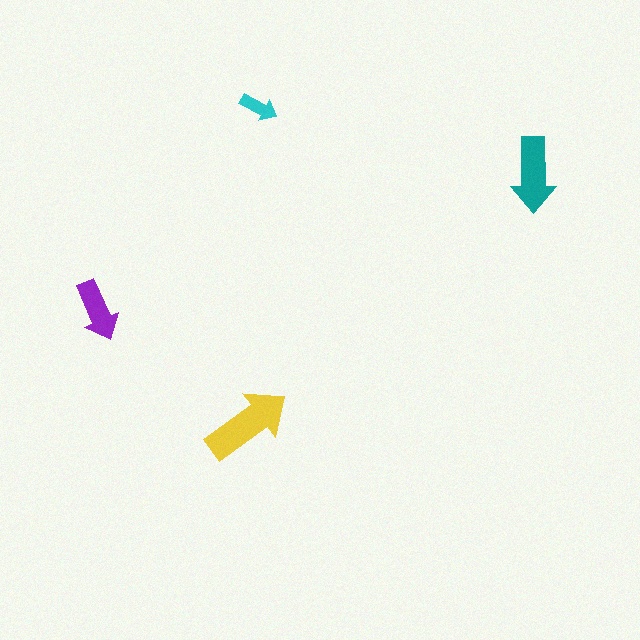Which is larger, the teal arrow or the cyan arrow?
The teal one.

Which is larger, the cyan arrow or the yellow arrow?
The yellow one.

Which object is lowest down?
The yellow arrow is bottommost.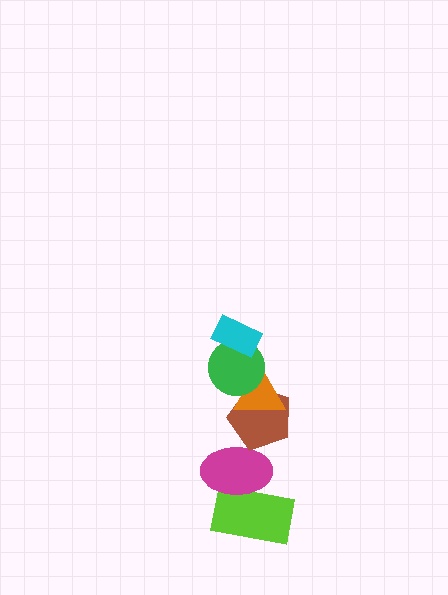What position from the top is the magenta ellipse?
The magenta ellipse is 5th from the top.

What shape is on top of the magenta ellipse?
The brown pentagon is on top of the magenta ellipse.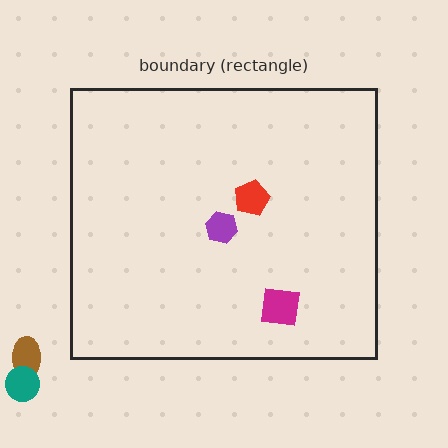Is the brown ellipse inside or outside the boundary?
Outside.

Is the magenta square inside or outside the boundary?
Inside.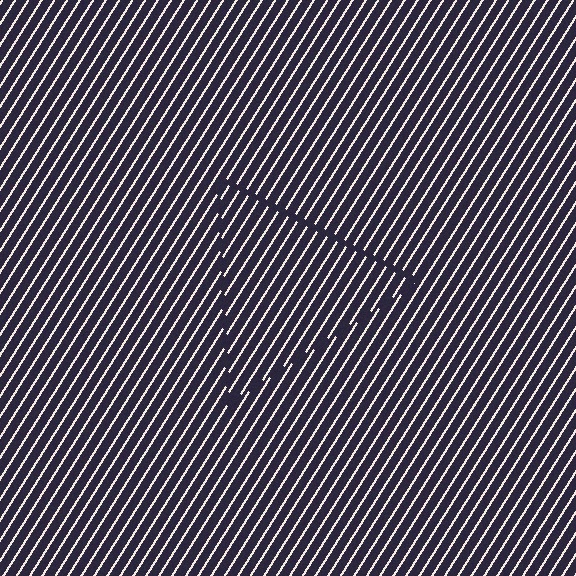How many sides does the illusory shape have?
3 sides — the line-ends trace a triangle.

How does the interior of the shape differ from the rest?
The interior of the shape contains the same grating, shifted by half a period — the contour is defined by the phase discontinuity where line-ends from the inner and outer gratings abut.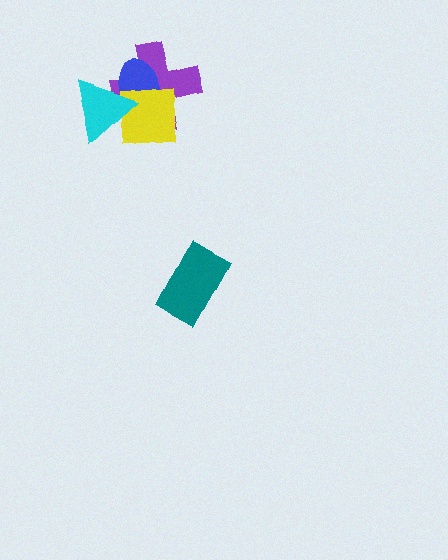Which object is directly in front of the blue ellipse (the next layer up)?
The yellow square is directly in front of the blue ellipse.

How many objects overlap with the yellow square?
3 objects overlap with the yellow square.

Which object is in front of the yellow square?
The cyan triangle is in front of the yellow square.